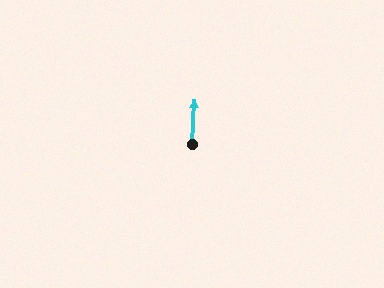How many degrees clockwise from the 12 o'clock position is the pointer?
Approximately 3 degrees.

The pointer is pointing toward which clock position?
Roughly 12 o'clock.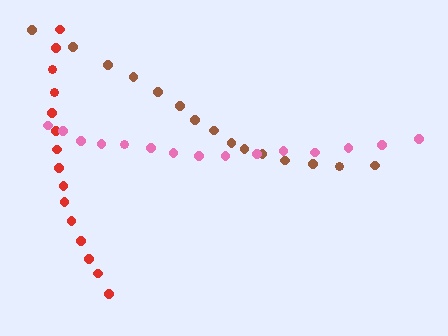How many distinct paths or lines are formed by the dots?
There are 3 distinct paths.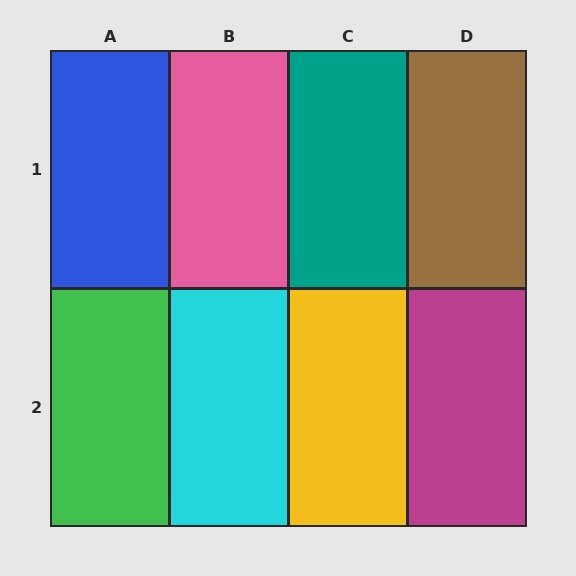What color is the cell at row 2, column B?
Cyan.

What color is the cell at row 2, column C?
Yellow.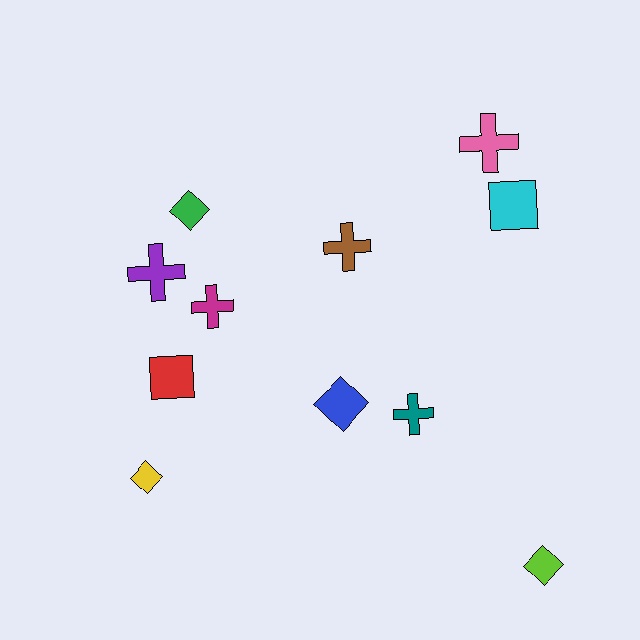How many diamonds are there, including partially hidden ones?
There are 4 diamonds.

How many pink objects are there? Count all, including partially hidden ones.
There is 1 pink object.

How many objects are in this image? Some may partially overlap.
There are 11 objects.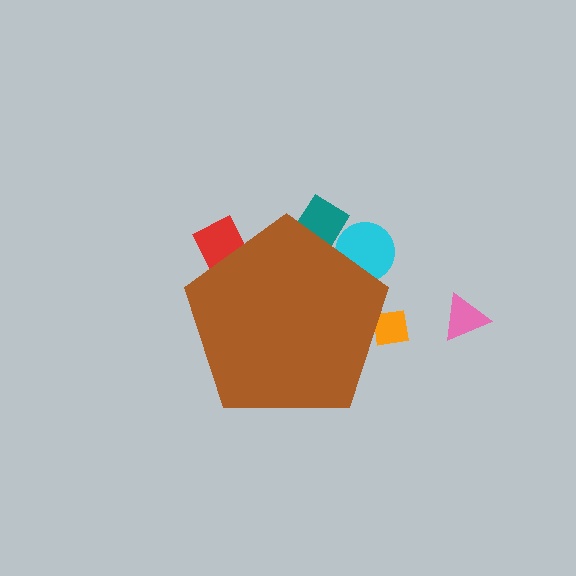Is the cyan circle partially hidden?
Yes, the cyan circle is partially hidden behind the brown pentagon.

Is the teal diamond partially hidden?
Yes, the teal diamond is partially hidden behind the brown pentagon.